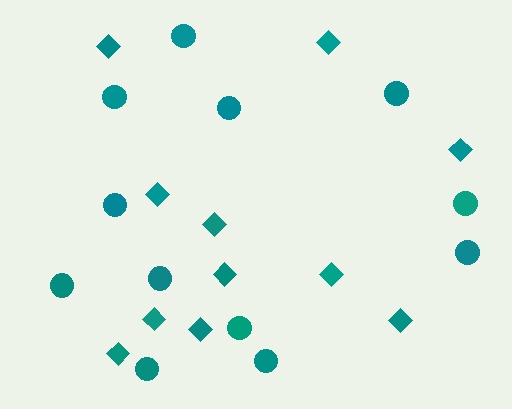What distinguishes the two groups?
There are 2 groups: one group of circles (12) and one group of diamonds (11).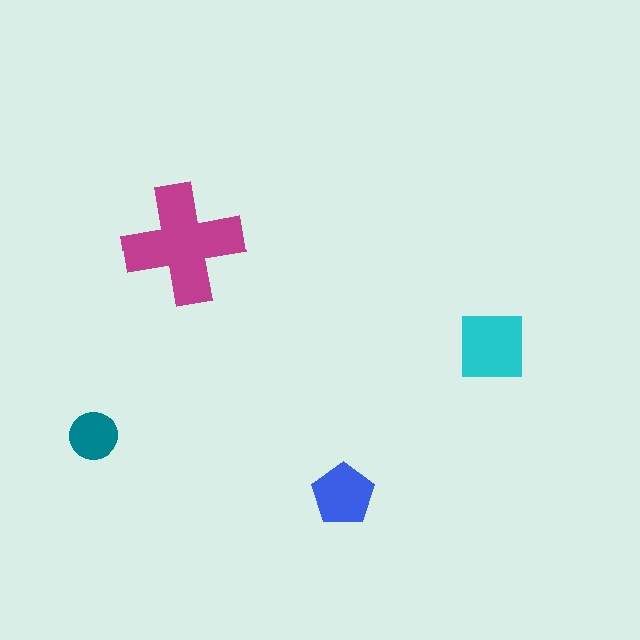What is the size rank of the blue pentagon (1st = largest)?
3rd.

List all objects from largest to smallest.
The magenta cross, the cyan square, the blue pentagon, the teal circle.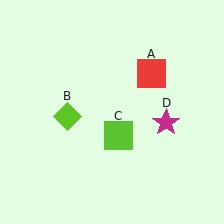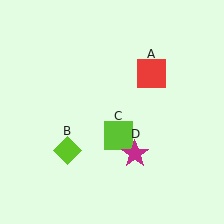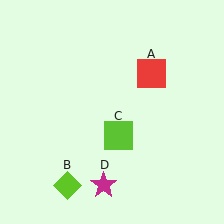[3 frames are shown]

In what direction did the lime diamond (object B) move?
The lime diamond (object B) moved down.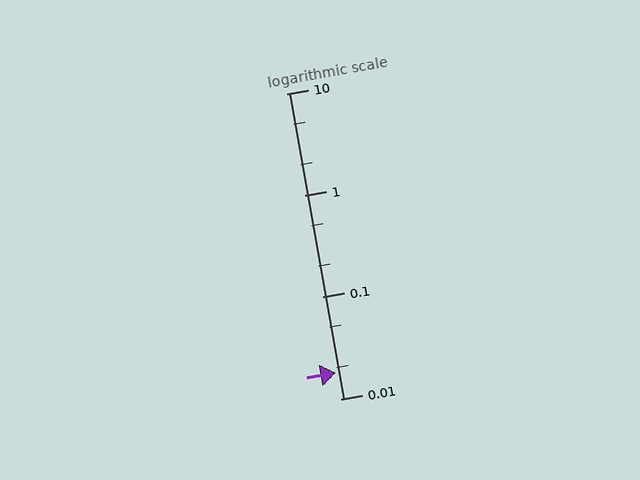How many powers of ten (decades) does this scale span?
The scale spans 3 decades, from 0.01 to 10.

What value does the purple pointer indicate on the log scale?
The pointer indicates approximately 0.018.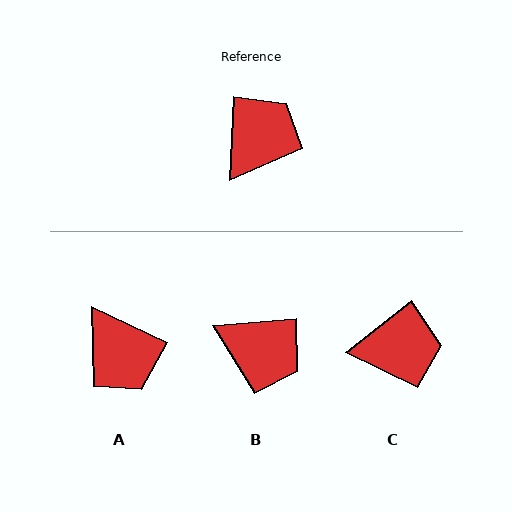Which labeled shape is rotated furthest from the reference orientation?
A, about 112 degrees away.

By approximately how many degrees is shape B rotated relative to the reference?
Approximately 82 degrees clockwise.